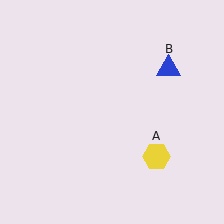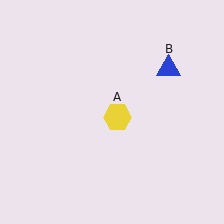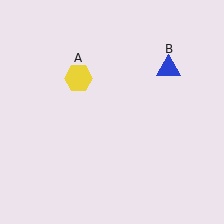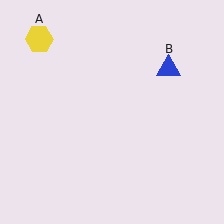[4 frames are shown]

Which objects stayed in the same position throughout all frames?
Blue triangle (object B) remained stationary.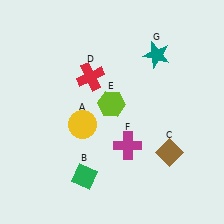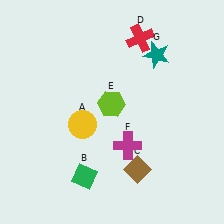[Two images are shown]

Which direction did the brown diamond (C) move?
The brown diamond (C) moved left.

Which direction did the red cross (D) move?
The red cross (D) moved right.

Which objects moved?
The objects that moved are: the brown diamond (C), the red cross (D).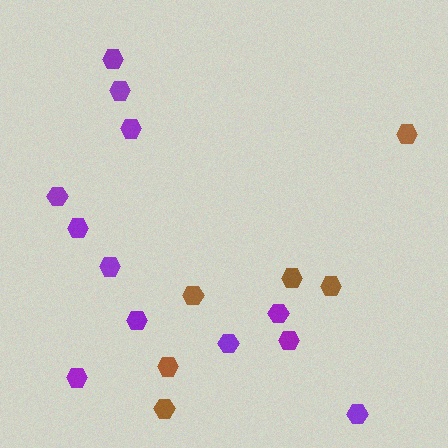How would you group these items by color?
There are 2 groups: one group of brown hexagons (6) and one group of purple hexagons (12).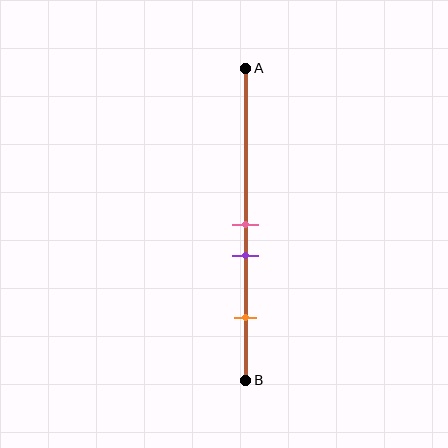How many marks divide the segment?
There are 3 marks dividing the segment.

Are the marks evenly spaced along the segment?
No, the marks are not evenly spaced.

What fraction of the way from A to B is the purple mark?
The purple mark is approximately 60% (0.6) of the way from A to B.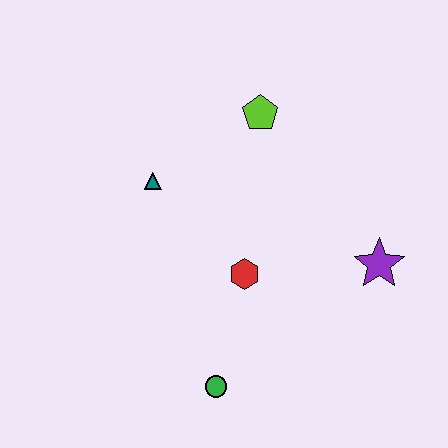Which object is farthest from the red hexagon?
The lime pentagon is farthest from the red hexagon.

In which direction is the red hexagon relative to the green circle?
The red hexagon is above the green circle.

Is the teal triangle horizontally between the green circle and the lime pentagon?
No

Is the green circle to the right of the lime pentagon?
No